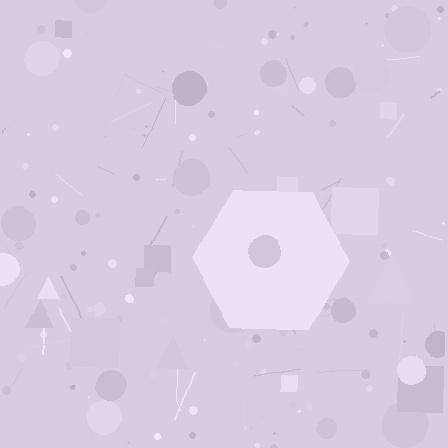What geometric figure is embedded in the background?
A hexagon is embedded in the background.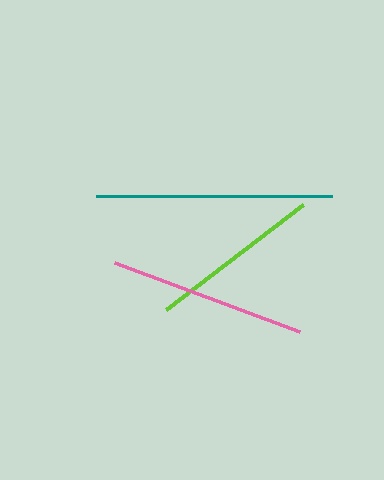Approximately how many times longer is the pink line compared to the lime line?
The pink line is approximately 1.1 times the length of the lime line.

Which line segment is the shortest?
The lime line is the shortest at approximately 173 pixels.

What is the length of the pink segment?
The pink segment is approximately 198 pixels long.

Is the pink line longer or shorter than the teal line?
The teal line is longer than the pink line.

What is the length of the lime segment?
The lime segment is approximately 173 pixels long.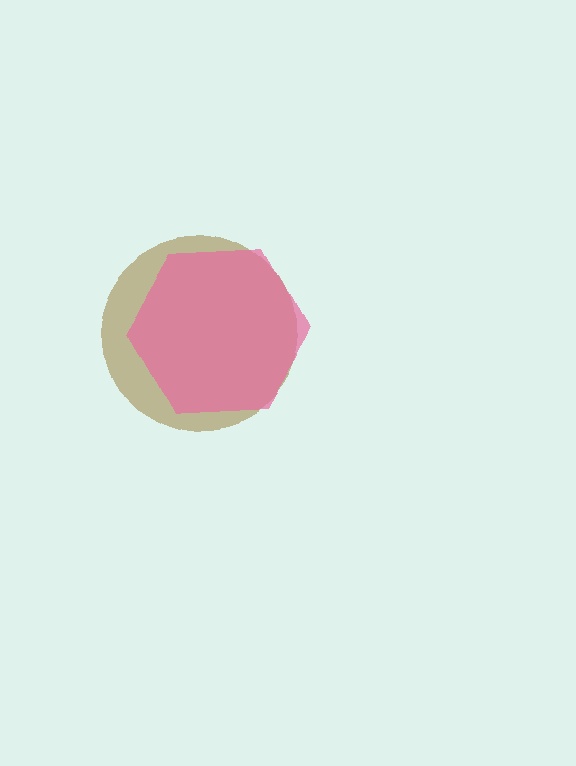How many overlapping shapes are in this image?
There are 2 overlapping shapes in the image.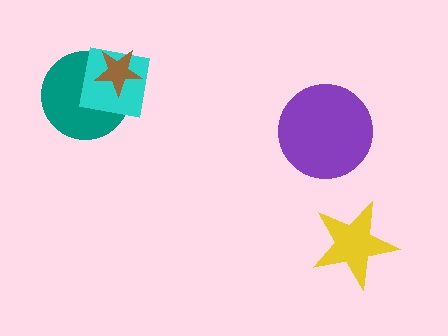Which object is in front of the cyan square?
The brown star is in front of the cyan square.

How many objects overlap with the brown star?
2 objects overlap with the brown star.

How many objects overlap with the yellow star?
0 objects overlap with the yellow star.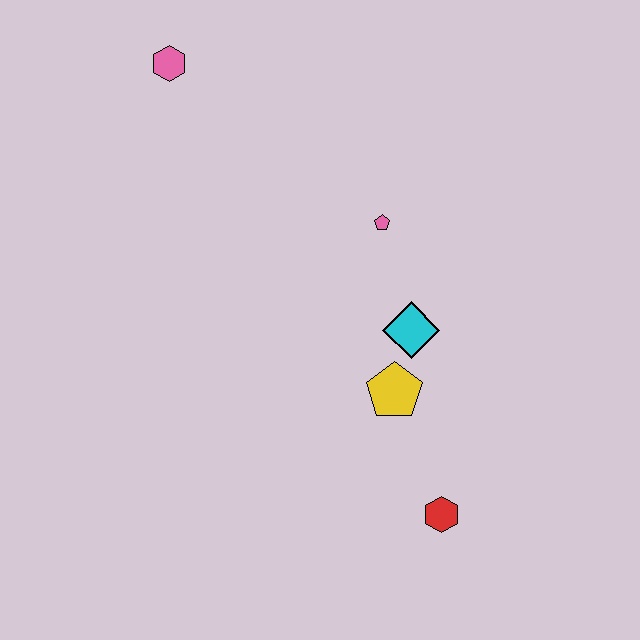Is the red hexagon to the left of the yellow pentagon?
No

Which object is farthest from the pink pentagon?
The red hexagon is farthest from the pink pentagon.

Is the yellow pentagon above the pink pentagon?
No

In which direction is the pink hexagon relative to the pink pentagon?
The pink hexagon is to the left of the pink pentagon.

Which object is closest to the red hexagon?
The yellow pentagon is closest to the red hexagon.